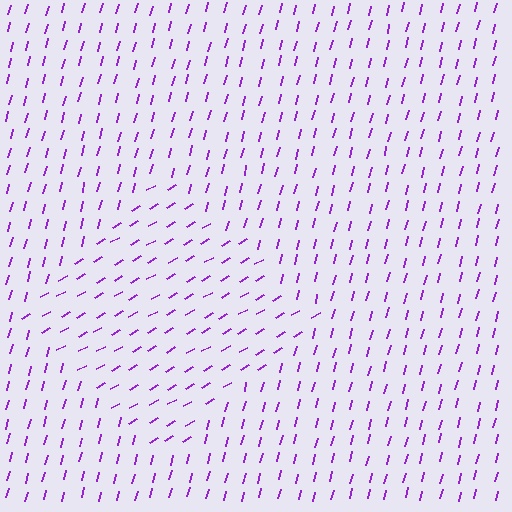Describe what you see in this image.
The image is filled with small purple line segments. A diamond region in the image has lines oriented differently from the surrounding lines, creating a visible texture boundary.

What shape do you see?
I see a diamond.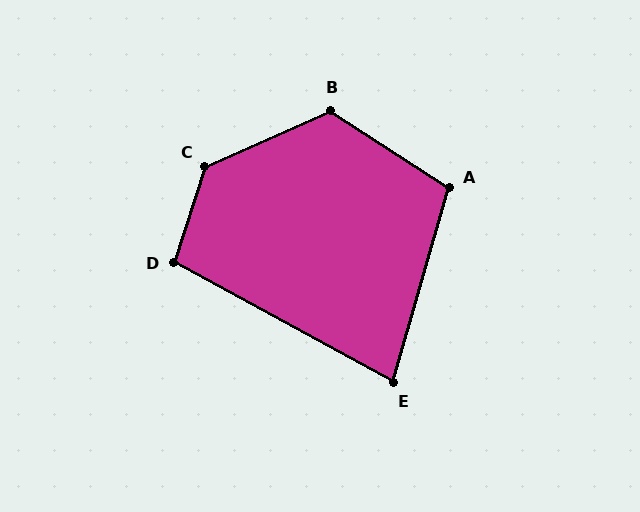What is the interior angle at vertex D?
Approximately 101 degrees (obtuse).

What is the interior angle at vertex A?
Approximately 107 degrees (obtuse).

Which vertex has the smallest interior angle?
E, at approximately 77 degrees.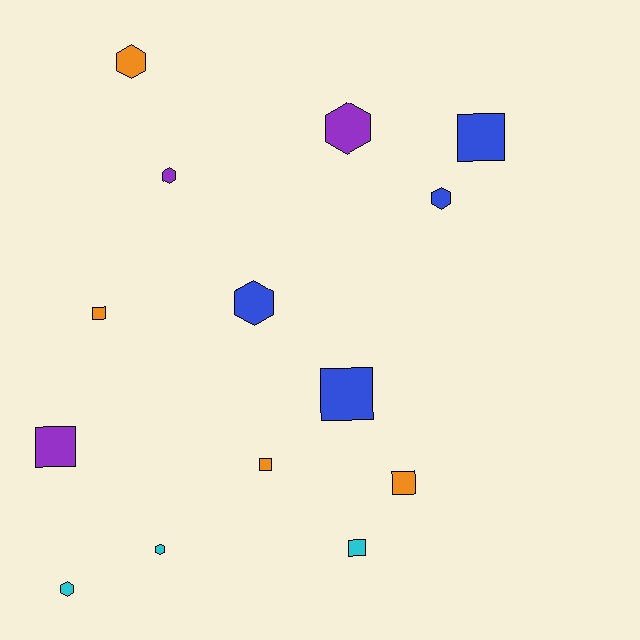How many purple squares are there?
There is 1 purple square.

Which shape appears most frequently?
Square, with 7 objects.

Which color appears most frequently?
Orange, with 4 objects.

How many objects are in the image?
There are 14 objects.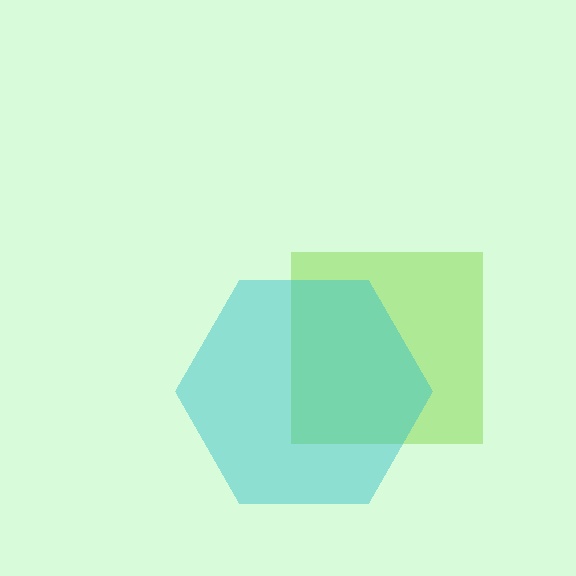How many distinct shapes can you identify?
There are 2 distinct shapes: a lime square, a cyan hexagon.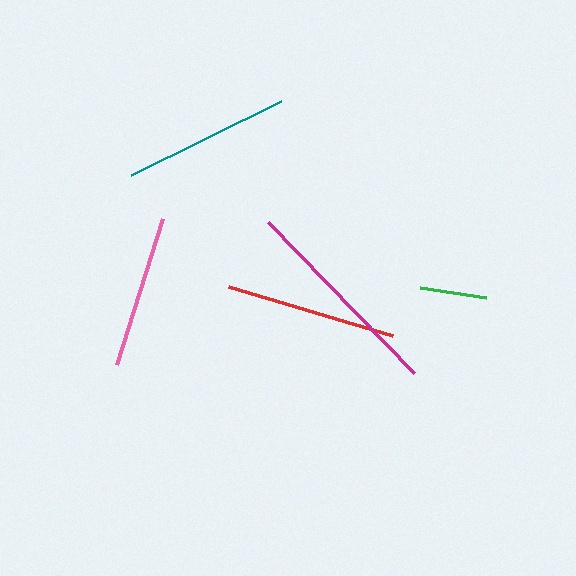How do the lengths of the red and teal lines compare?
The red and teal lines are approximately the same length.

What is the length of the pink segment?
The pink segment is approximately 152 pixels long.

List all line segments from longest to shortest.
From longest to shortest: magenta, red, teal, pink, green.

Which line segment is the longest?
The magenta line is the longest at approximately 210 pixels.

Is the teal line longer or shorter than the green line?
The teal line is longer than the green line.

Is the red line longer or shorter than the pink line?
The red line is longer than the pink line.